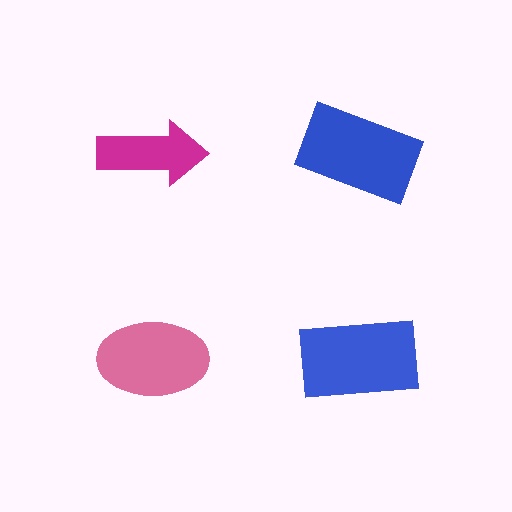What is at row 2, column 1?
A pink ellipse.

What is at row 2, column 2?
A blue rectangle.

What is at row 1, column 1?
A magenta arrow.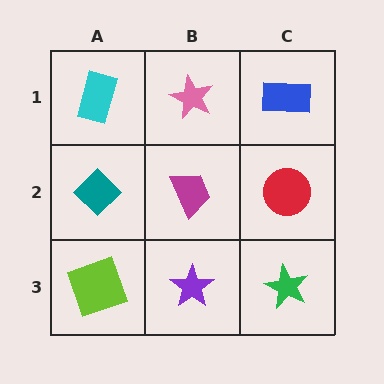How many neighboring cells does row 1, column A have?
2.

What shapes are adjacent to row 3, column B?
A magenta trapezoid (row 2, column B), a lime square (row 3, column A), a green star (row 3, column C).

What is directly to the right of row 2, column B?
A red circle.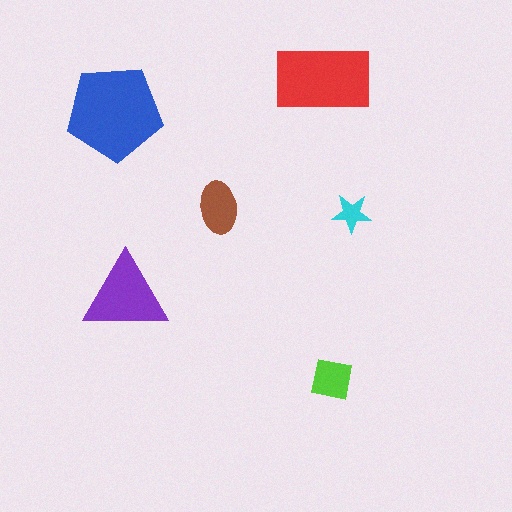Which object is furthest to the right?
The cyan star is rightmost.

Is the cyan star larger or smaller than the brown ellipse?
Smaller.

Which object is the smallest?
The cyan star.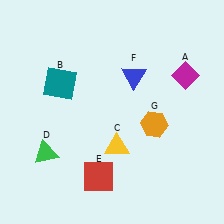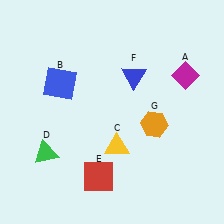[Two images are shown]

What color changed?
The square (B) changed from teal in Image 1 to blue in Image 2.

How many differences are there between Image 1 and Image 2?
There is 1 difference between the two images.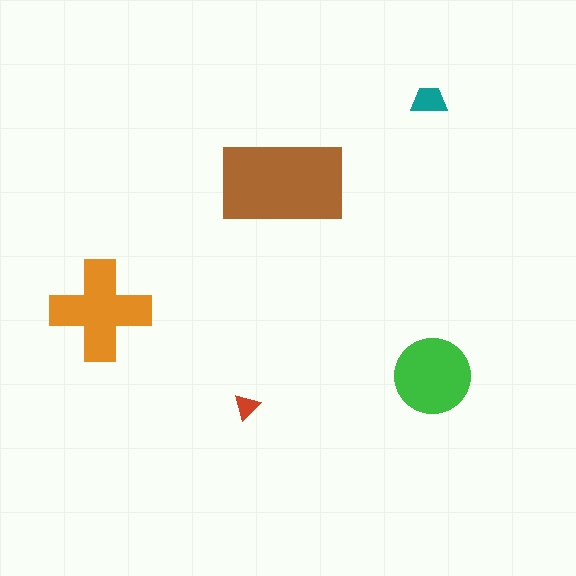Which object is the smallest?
The red triangle.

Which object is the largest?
The brown rectangle.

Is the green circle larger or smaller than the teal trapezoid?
Larger.